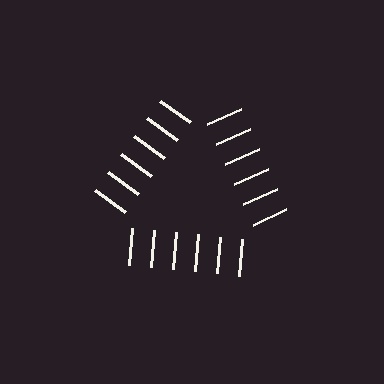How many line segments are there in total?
18 — 6 along each of the 3 edges.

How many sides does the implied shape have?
3 sides — the line-ends trace a triangle.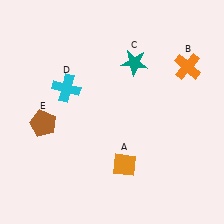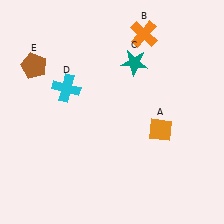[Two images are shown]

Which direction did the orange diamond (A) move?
The orange diamond (A) moved right.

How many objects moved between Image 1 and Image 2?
3 objects moved between the two images.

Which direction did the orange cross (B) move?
The orange cross (B) moved left.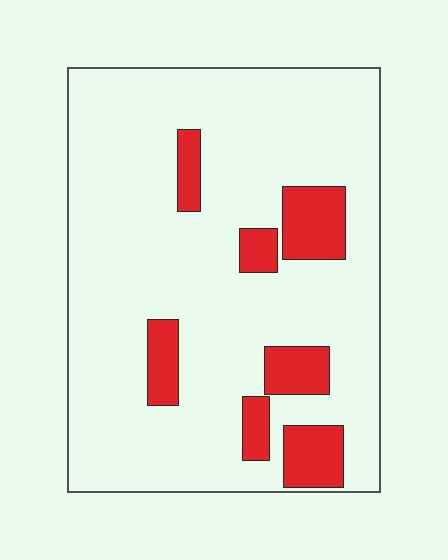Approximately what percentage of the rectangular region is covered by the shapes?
Approximately 15%.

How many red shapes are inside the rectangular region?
7.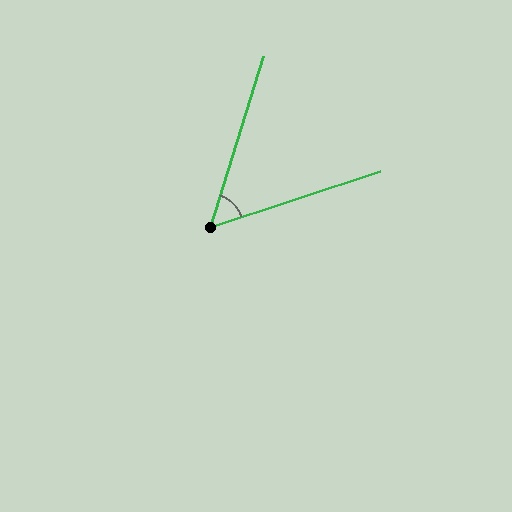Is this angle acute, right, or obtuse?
It is acute.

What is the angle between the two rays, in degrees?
Approximately 55 degrees.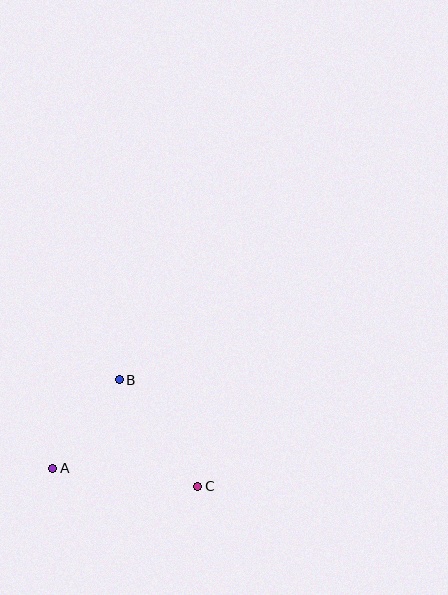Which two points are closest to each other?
Points A and B are closest to each other.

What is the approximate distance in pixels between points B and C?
The distance between B and C is approximately 132 pixels.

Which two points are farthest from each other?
Points A and C are farthest from each other.